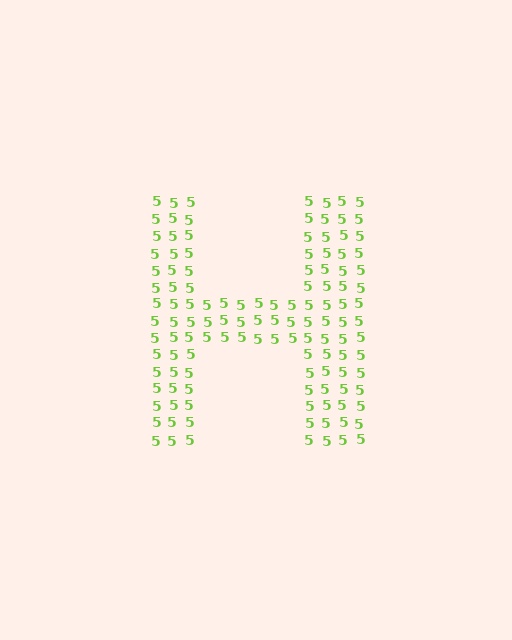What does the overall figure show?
The overall figure shows the letter H.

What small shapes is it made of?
It is made of small digit 5's.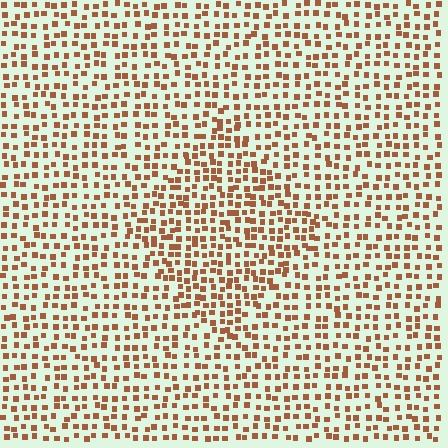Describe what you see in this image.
The image contains small brown elements arranged at two different densities. A diamond-shaped region is visible where the elements are more densely packed than the surrounding area.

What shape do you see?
I see a diamond.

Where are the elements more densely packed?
The elements are more densely packed inside the diamond boundary.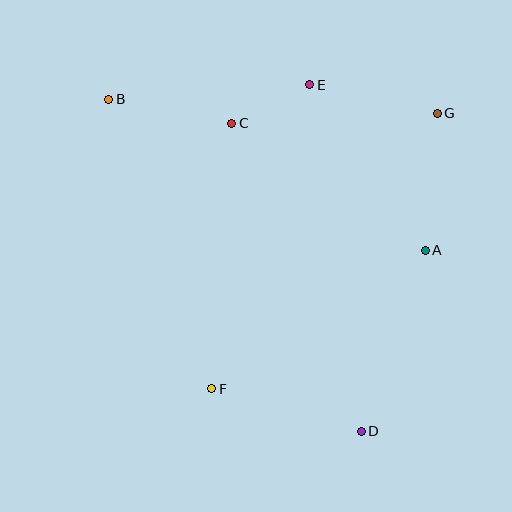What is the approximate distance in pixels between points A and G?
The distance between A and G is approximately 137 pixels.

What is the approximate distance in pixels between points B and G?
The distance between B and G is approximately 329 pixels.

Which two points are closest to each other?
Points C and E are closest to each other.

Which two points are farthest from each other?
Points B and D are farthest from each other.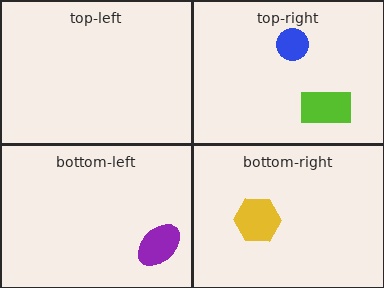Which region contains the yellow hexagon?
The bottom-right region.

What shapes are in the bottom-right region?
The yellow hexagon.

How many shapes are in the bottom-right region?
1.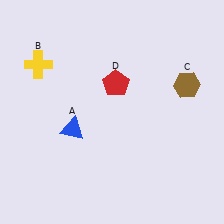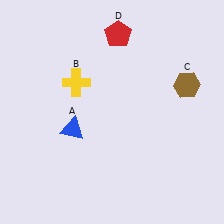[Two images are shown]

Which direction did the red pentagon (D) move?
The red pentagon (D) moved up.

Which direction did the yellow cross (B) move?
The yellow cross (B) moved right.